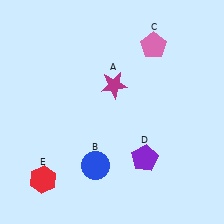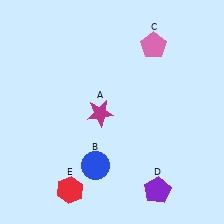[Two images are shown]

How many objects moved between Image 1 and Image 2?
3 objects moved between the two images.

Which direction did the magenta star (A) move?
The magenta star (A) moved down.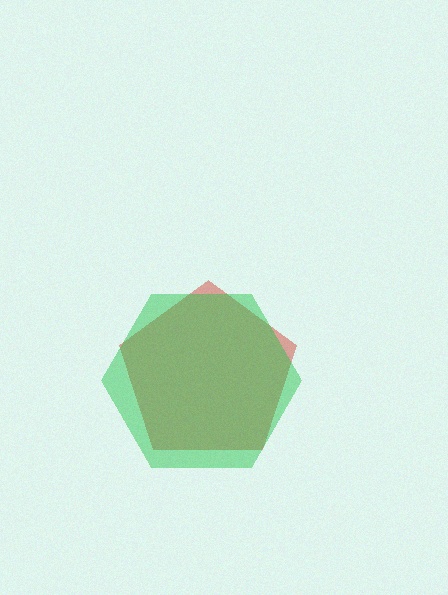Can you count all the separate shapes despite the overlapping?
Yes, there are 2 separate shapes.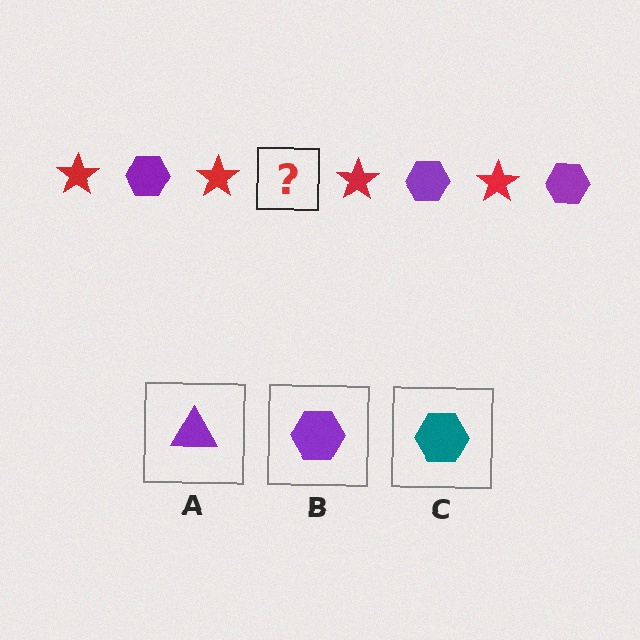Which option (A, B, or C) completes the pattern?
B.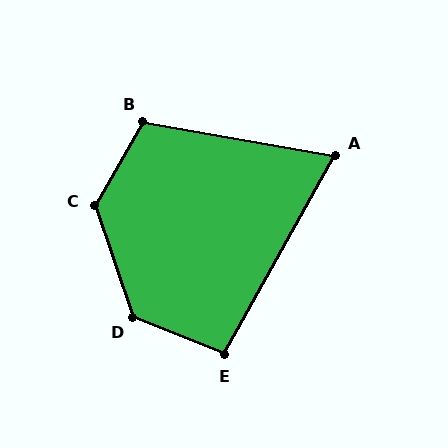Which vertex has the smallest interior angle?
A, at approximately 71 degrees.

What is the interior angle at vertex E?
Approximately 97 degrees (obtuse).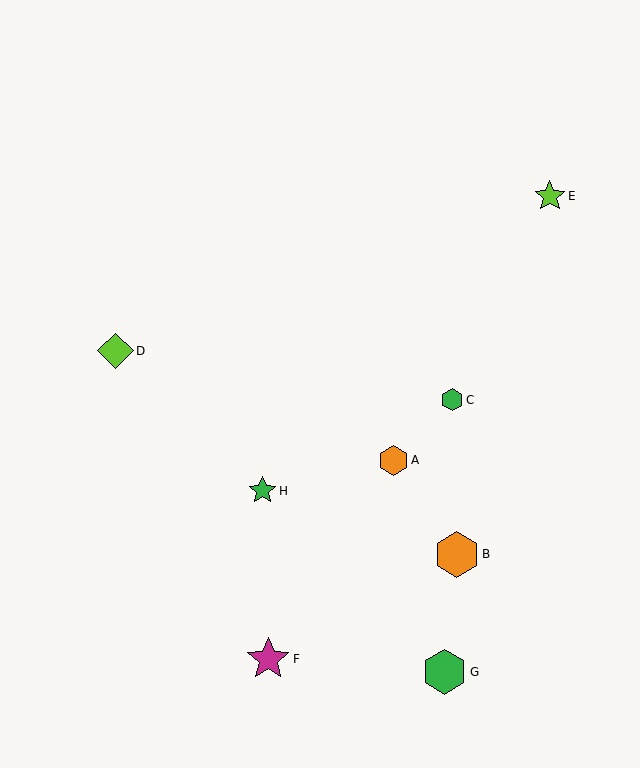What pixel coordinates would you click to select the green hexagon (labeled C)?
Click at (452, 400) to select the green hexagon C.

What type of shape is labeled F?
Shape F is a magenta star.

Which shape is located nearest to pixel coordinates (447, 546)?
The orange hexagon (labeled B) at (457, 554) is nearest to that location.